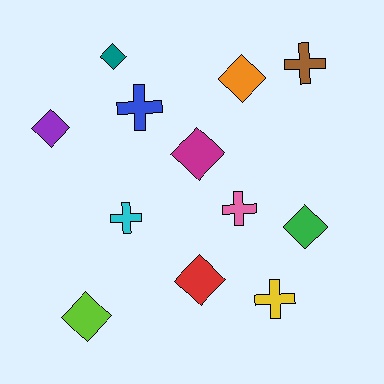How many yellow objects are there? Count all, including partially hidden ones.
There is 1 yellow object.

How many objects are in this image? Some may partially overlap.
There are 12 objects.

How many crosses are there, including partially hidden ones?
There are 5 crosses.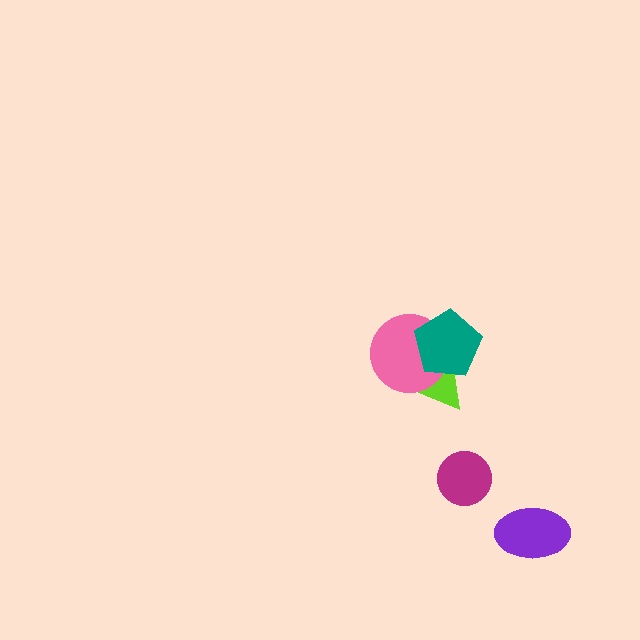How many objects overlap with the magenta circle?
0 objects overlap with the magenta circle.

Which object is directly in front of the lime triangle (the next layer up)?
The pink circle is directly in front of the lime triangle.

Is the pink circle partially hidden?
Yes, it is partially covered by another shape.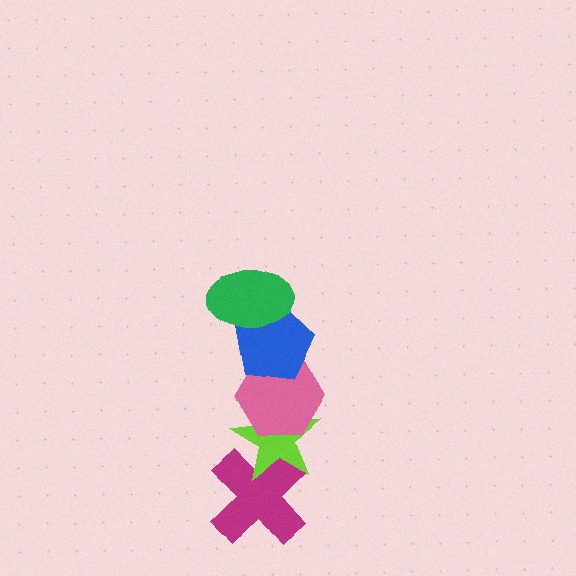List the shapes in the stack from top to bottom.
From top to bottom: the green ellipse, the blue pentagon, the pink hexagon, the lime star, the magenta cross.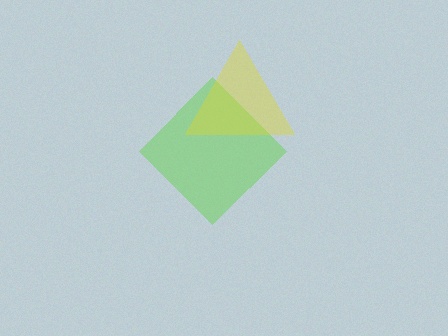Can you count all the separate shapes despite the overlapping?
Yes, there are 2 separate shapes.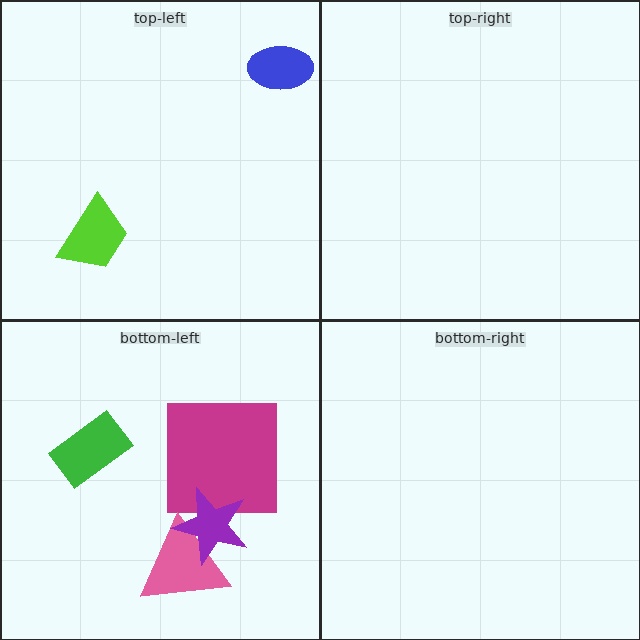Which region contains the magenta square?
The bottom-left region.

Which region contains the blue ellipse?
The top-left region.